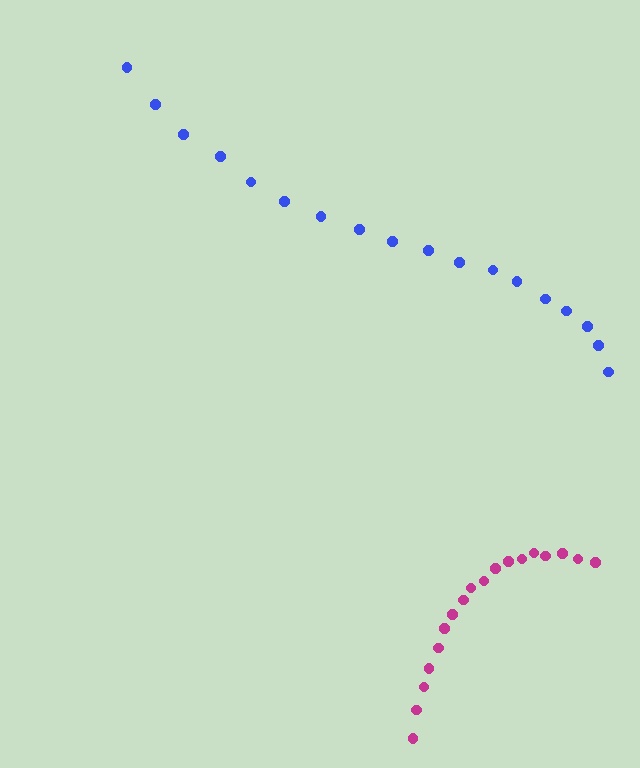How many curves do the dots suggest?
There are 2 distinct paths.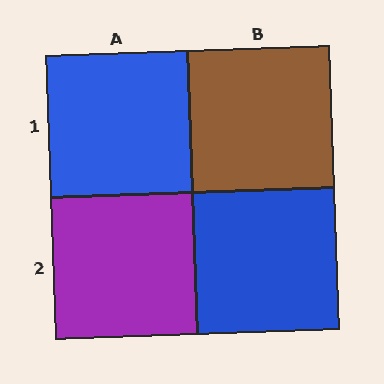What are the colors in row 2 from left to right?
Purple, blue.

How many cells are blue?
2 cells are blue.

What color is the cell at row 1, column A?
Blue.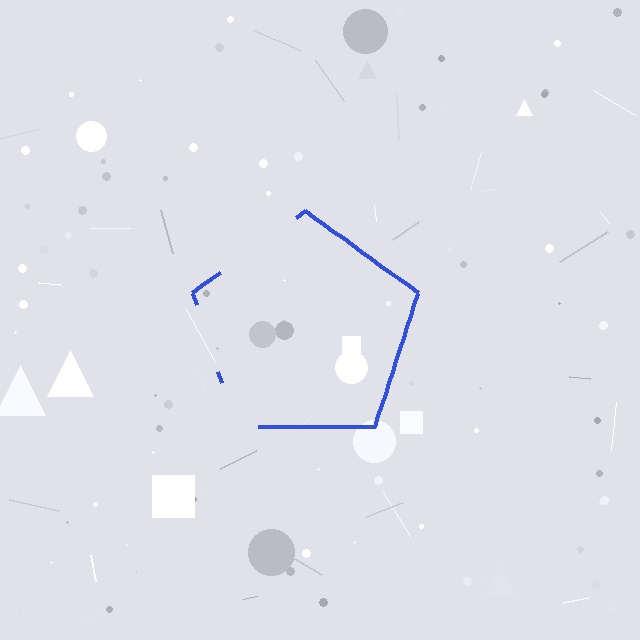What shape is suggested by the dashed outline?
The dashed outline suggests a pentagon.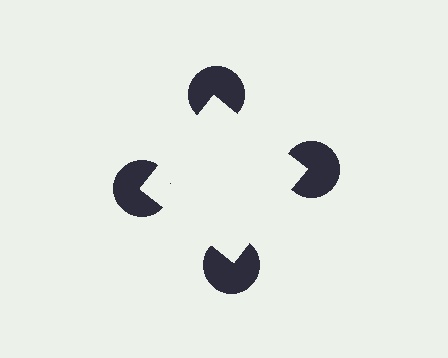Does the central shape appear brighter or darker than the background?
It typically appears slightly brighter than the background, even though no actual brightness change is drawn.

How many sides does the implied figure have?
4 sides.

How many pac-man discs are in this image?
There are 4 — one at each vertex of the illusory square.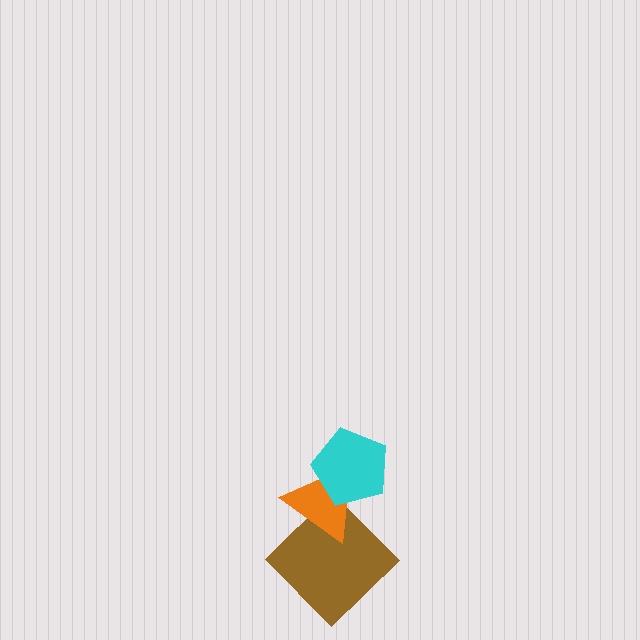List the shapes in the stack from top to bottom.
From top to bottom: the cyan pentagon, the orange triangle, the brown diamond.